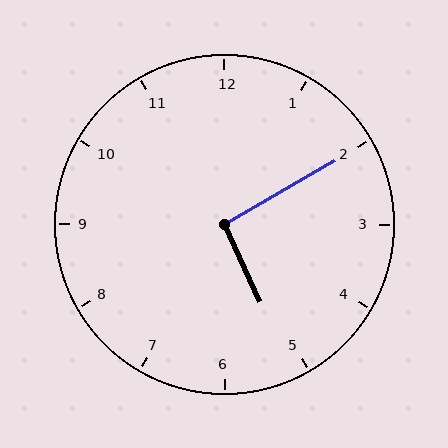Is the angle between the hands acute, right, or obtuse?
It is right.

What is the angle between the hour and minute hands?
Approximately 95 degrees.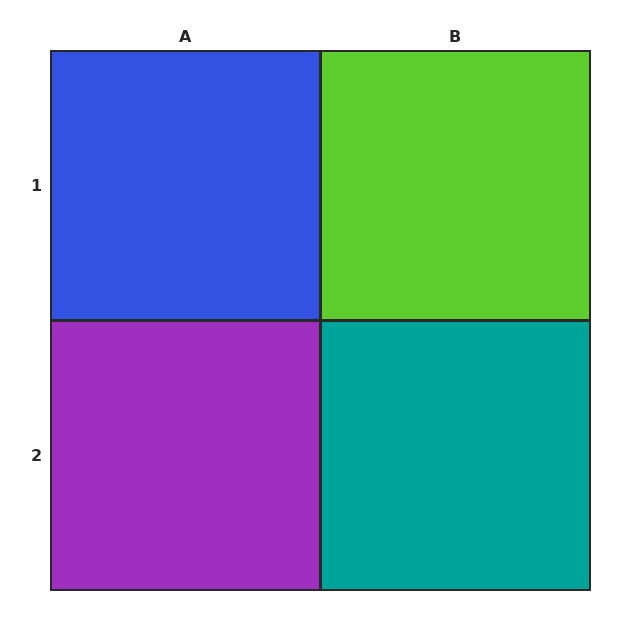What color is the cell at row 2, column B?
Teal.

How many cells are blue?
1 cell is blue.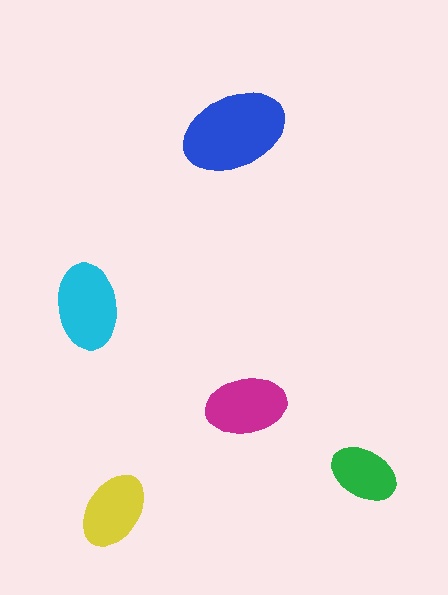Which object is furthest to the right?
The green ellipse is rightmost.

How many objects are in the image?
There are 5 objects in the image.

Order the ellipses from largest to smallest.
the blue one, the cyan one, the magenta one, the yellow one, the green one.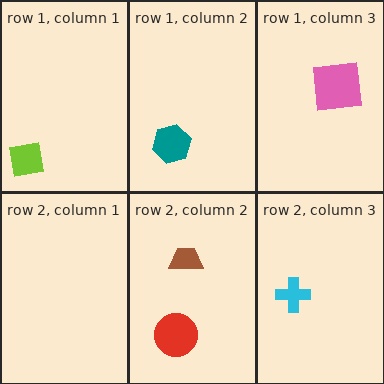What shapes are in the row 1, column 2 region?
The teal hexagon.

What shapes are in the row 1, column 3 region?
The pink square.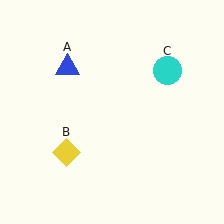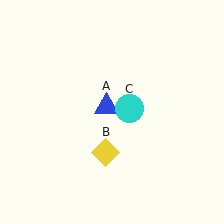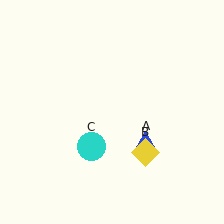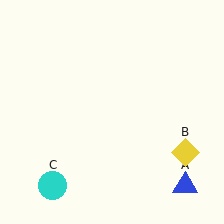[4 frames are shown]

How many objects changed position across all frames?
3 objects changed position: blue triangle (object A), yellow diamond (object B), cyan circle (object C).